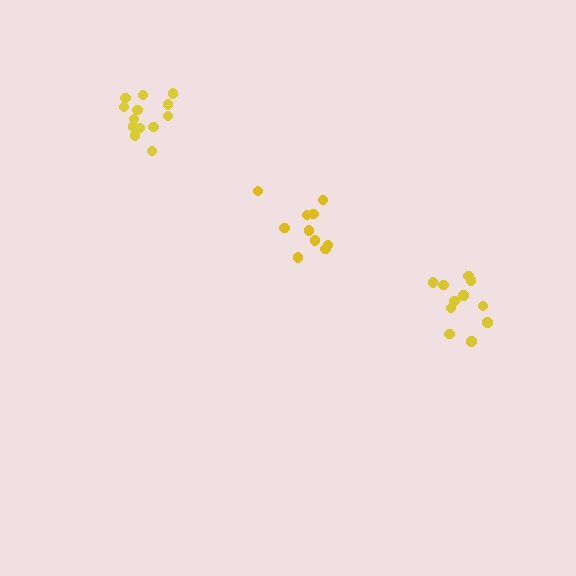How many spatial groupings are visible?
There are 3 spatial groupings.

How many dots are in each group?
Group 1: 13 dots, Group 2: 11 dots, Group 3: 10 dots (34 total).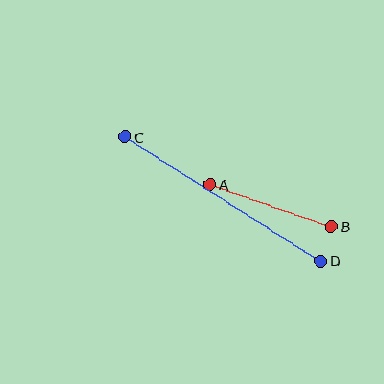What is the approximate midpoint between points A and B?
The midpoint is at approximately (271, 206) pixels.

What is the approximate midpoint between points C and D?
The midpoint is at approximately (223, 199) pixels.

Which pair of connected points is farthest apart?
Points C and D are farthest apart.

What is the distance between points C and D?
The distance is approximately 231 pixels.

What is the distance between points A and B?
The distance is approximately 129 pixels.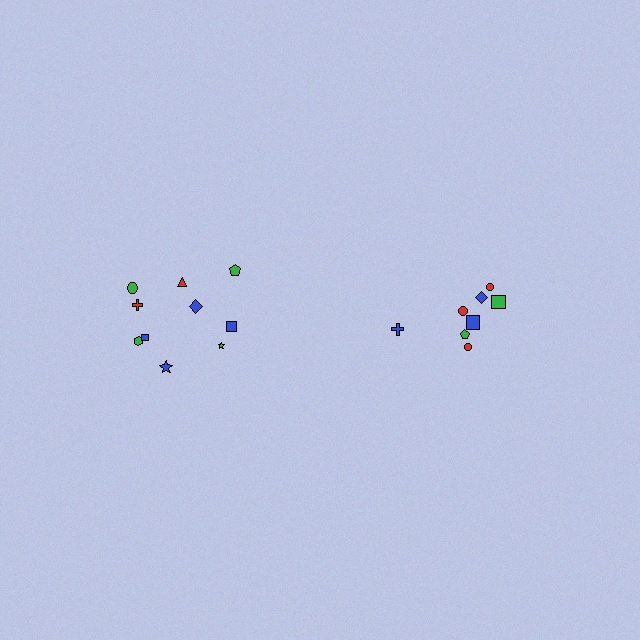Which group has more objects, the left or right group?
The left group.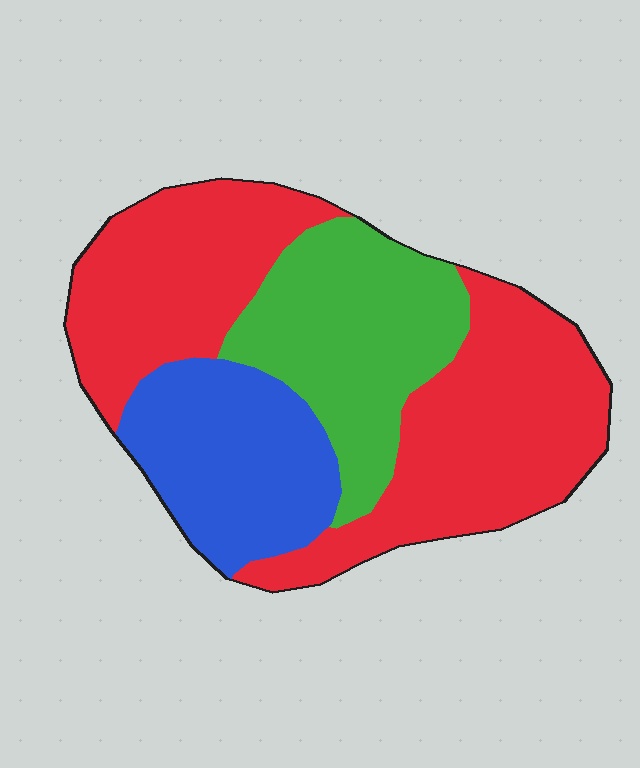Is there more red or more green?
Red.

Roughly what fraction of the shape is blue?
Blue takes up less than a quarter of the shape.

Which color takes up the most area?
Red, at roughly 55%.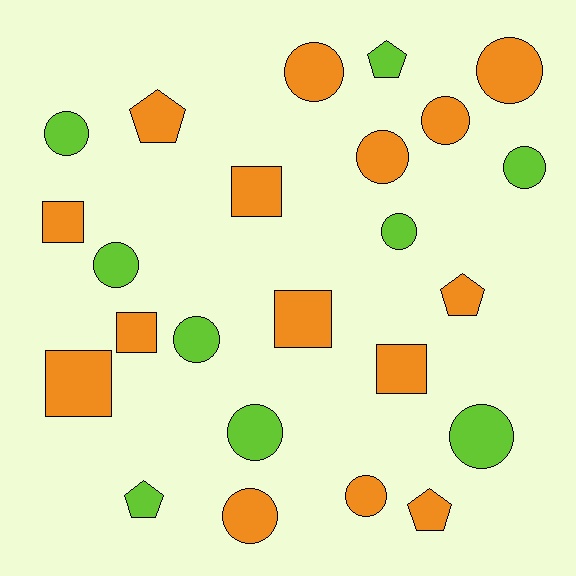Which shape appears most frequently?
Circle, with 13 objects.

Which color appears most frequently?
Orange, with 15 objects.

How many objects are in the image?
There are 24 objects.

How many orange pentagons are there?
There are 3 orange pentagons.